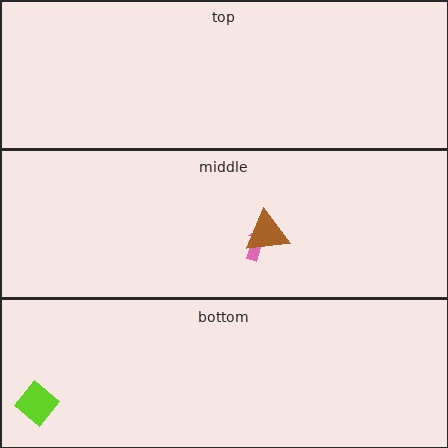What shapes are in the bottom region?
The lime diamond.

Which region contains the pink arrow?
The middle region.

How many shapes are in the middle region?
2.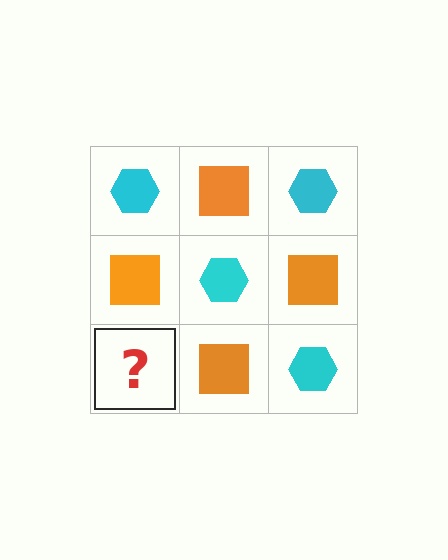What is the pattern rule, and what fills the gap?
The rule is that it alternates cyan hexagon and orange square in a checkerboard pattern. The gap should be filled with a cyan hexagon.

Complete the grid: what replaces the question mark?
The question mark should be replaced with a cyan hexagon.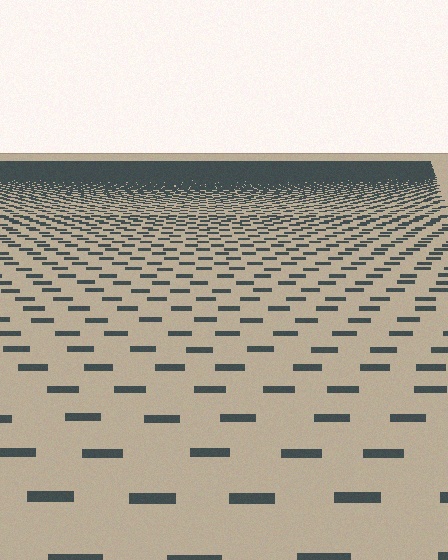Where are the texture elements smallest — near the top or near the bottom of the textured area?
Near the top.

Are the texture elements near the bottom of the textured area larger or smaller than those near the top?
Larger. Near the bottom, elements are closer to the viewer and appear at a bigger on-screen size.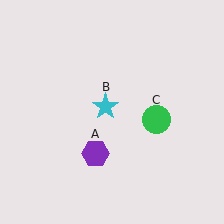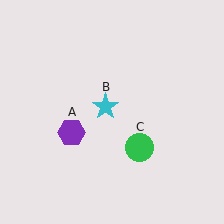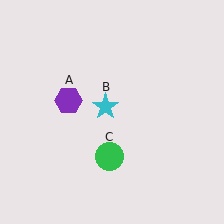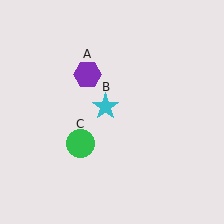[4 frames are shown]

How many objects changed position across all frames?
2 objects changed position: purple hexagon (object A), green circle (object C).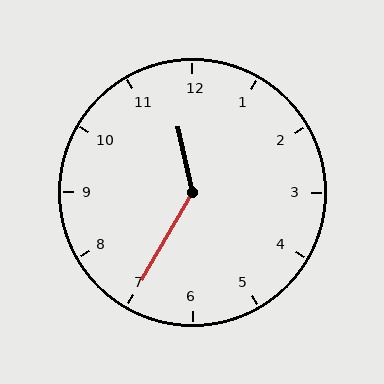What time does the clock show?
11:35.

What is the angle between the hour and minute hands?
Approximately 138 degrees.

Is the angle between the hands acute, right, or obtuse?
It is obtuse.